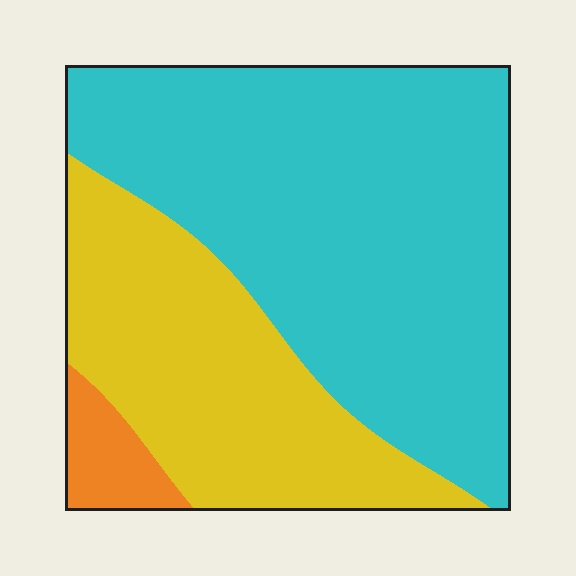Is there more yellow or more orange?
Yellow.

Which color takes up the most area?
Cyan, at roughly 60%.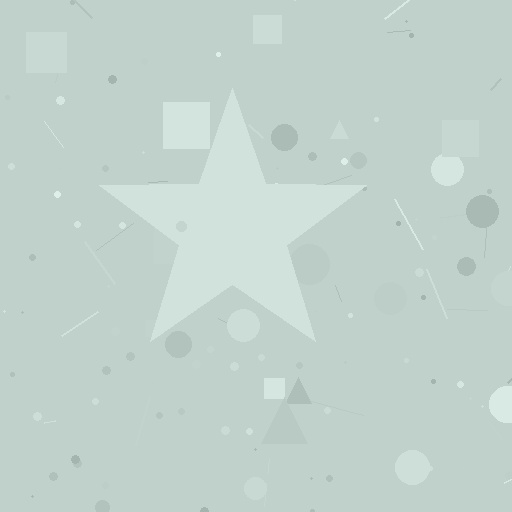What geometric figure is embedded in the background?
A star is embedded in the background.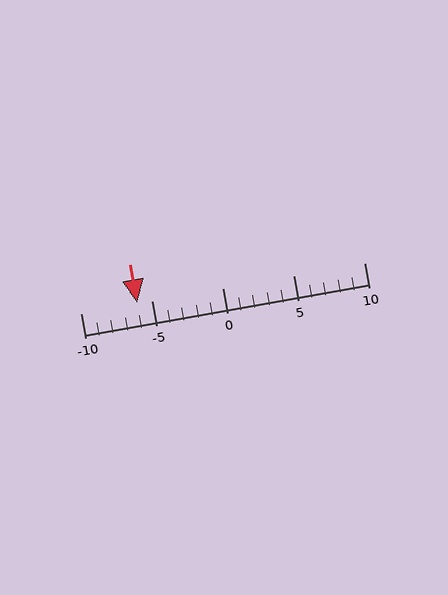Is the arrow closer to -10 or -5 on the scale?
The arrow is closer to -5.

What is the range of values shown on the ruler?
The ruler shows values from -10 to 10.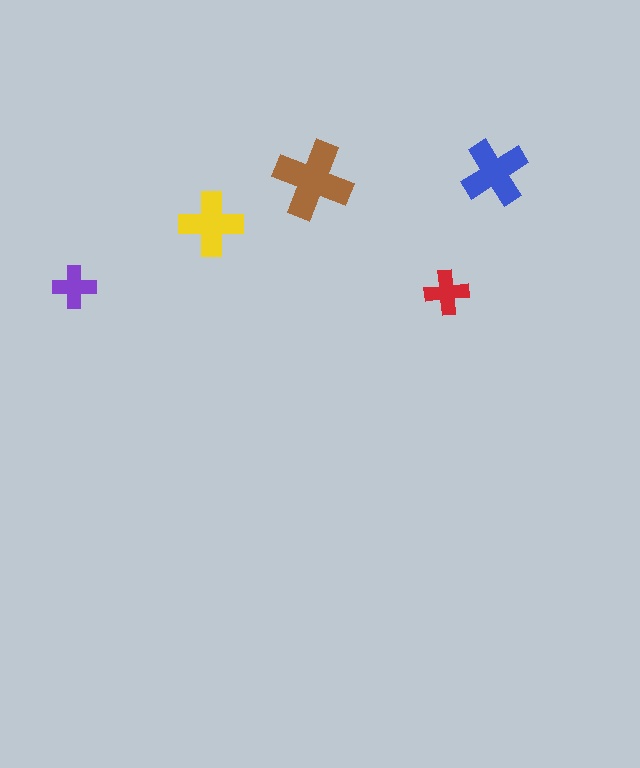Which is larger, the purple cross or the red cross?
The red one.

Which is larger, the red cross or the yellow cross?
The yellow one.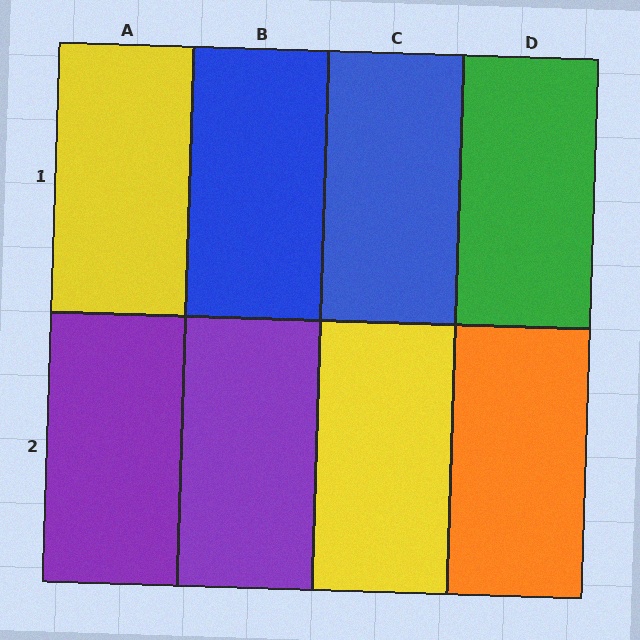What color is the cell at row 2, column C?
Yellow.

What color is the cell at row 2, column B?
Purple.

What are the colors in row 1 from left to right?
Yellow, blue, blue, green.